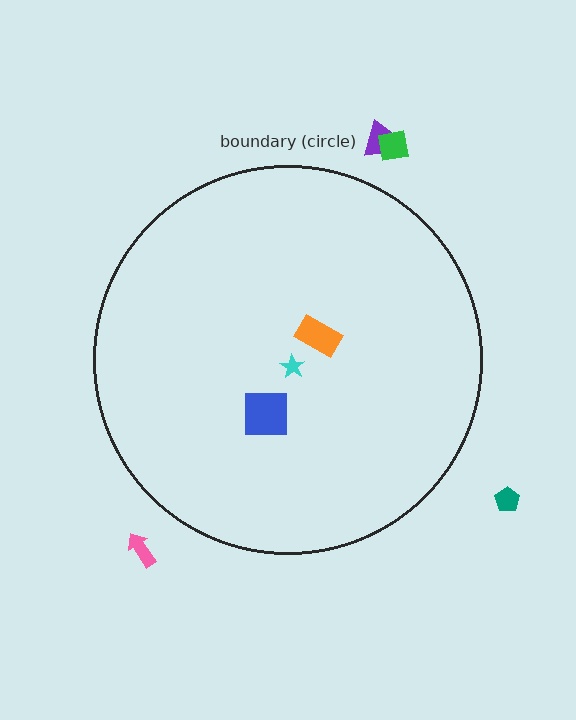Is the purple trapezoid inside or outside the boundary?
Outside.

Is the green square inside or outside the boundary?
Outside.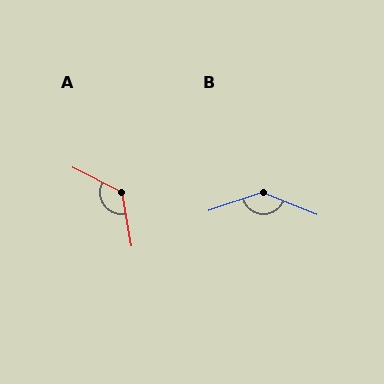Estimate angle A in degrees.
Approximately 127 degrees.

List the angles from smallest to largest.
A (127°), B (139°).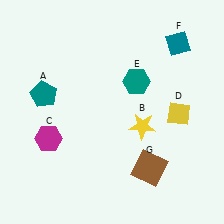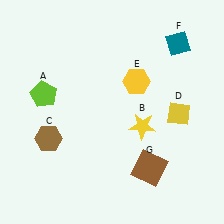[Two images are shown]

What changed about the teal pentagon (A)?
In Image 1, A is teal. In Image 2, it changed to lime.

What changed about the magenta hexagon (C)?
In Image 1, C is magenta. In Image 2, it changed to brown.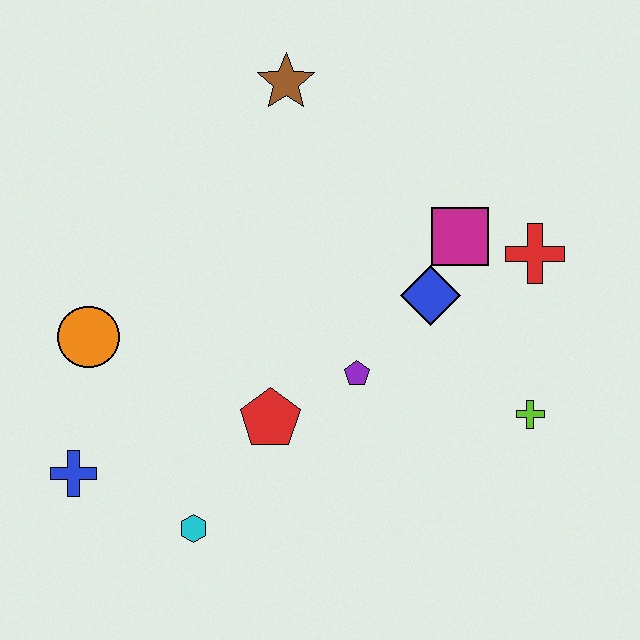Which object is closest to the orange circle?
The blue cross is closest to the orange circle.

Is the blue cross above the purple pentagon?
No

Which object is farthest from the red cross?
The blue cross is farthest from the red cross.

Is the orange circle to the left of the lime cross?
Yes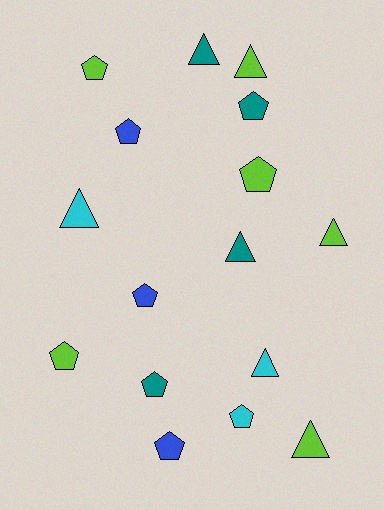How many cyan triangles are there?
There are 2 cyan triangles.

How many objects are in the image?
There are 16 objects.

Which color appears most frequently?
Lime, with 6 objects.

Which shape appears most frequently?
Pentagon, with 9 objects.